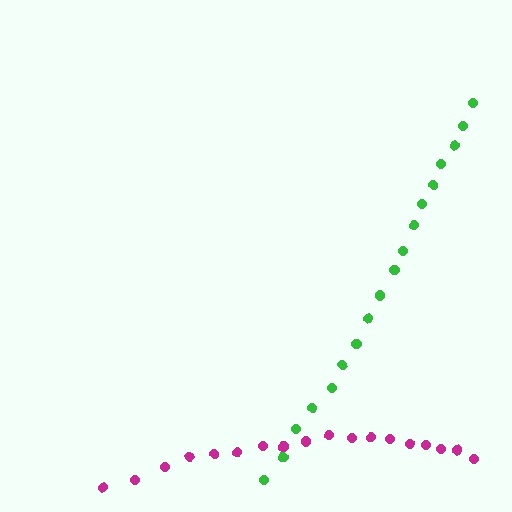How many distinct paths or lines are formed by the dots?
There are 2 distinct paths.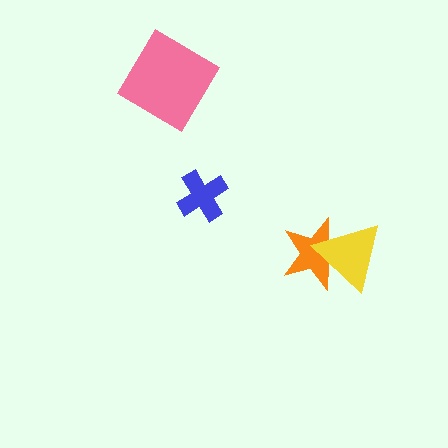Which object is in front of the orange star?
The yellow triangle is in front of the orange star.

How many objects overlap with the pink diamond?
0 objects overlap with the pink diamond.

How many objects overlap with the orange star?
1 object overlaps with the orange star.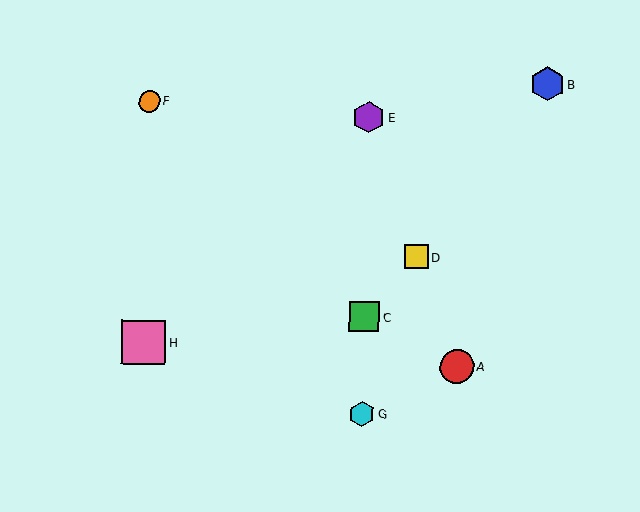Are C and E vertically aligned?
Yes, both are at x≈364.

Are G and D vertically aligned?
No, G is at x≈362 and D is at x≈416.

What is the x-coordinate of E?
Object E is at x≈369.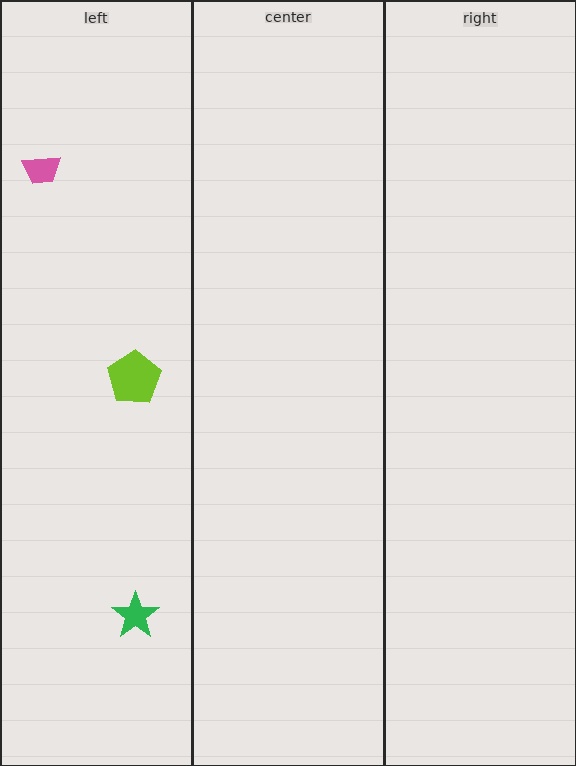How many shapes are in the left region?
3.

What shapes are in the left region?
The pink trapezoid, the green star, the lime pentagon.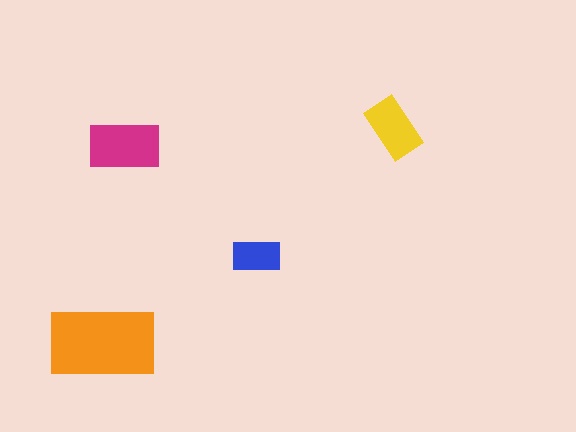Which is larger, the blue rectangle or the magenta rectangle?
The magenta one.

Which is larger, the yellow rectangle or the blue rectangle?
The yellow one.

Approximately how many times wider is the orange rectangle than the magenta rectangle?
About 1.5 times wider.